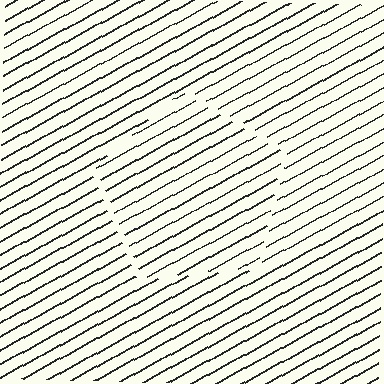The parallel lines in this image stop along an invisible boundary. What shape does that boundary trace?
An illusory pentagon. The interior of the shape contains the same grating, shifted by half a period — the contour is defined by the phase discontinuity where line-ends from the inner and outer gratings abut.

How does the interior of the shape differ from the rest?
The interior of the shape contains the same grating, shifted by half a period — the contour is defined by the phase discontinuity where line-ends from the inner and outer gratings abut.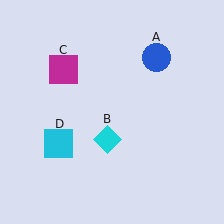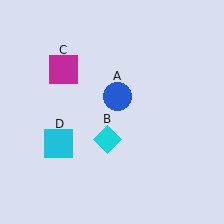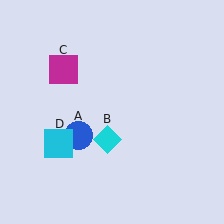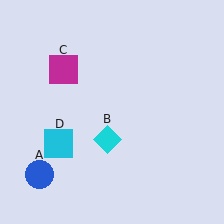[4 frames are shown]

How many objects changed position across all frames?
1 object changed position: blue circle (object A).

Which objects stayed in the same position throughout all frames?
Cyan diamond (object B) and magenta square (object C) and cyan square (object D) remained stationary.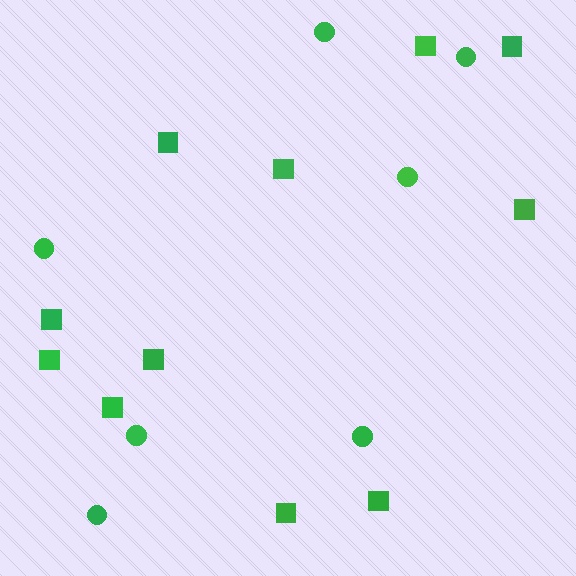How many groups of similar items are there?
There are 2 groups: one group of squares (11) and one group of circles (7).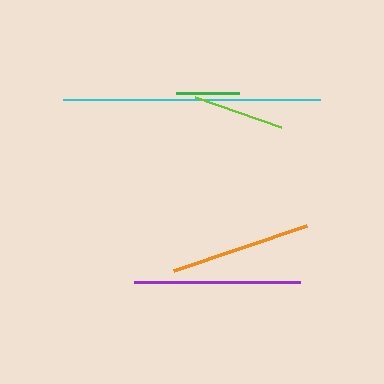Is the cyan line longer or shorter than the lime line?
The cyan line is longer than the lime line.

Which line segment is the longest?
The cyan line is the longest at approximately 258 pixels.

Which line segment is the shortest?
The green line is the shortest at approximately 63 pixels.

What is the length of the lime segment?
The lime segment is approximately 91 pixels long.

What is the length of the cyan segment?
The cyan segment is approximately 258 pixels long.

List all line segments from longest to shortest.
From longest to shortest: cyan, purple, orange, lime, green.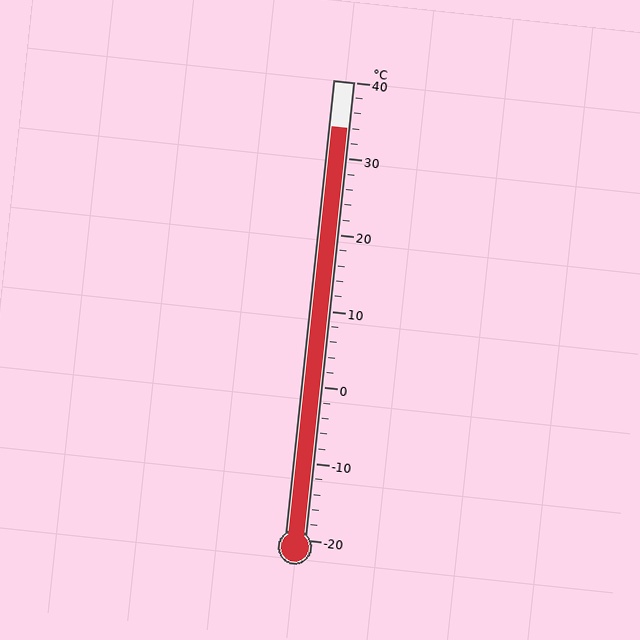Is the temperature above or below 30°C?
The temperature is above 30°C.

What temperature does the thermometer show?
The thermometer shows approximately 34°C.